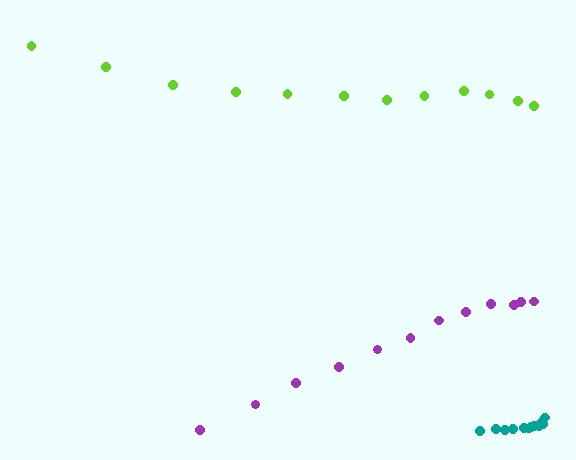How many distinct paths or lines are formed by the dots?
There are 3 distinct paths.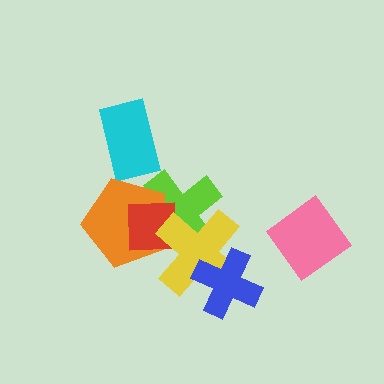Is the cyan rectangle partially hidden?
No, no other shape covers it.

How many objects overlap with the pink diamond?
0 objects overlap with the pink diamond.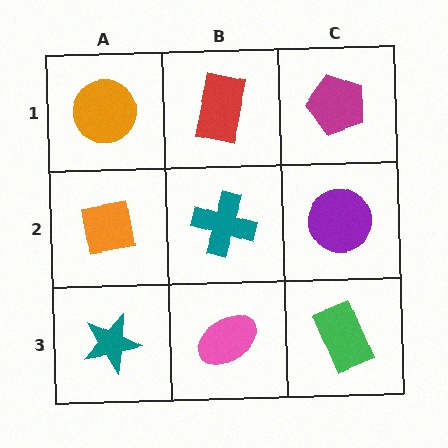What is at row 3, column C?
A green rectangle.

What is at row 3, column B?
A pink ellipse.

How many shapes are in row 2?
3 shapes.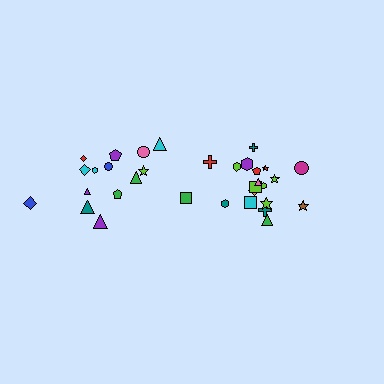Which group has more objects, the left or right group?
The right group.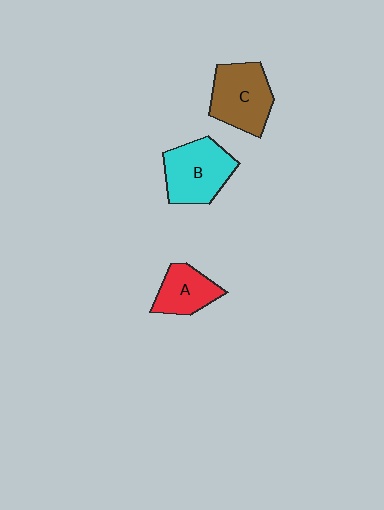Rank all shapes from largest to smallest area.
From largest to smallest: B (cyan), C (brown), A (red).